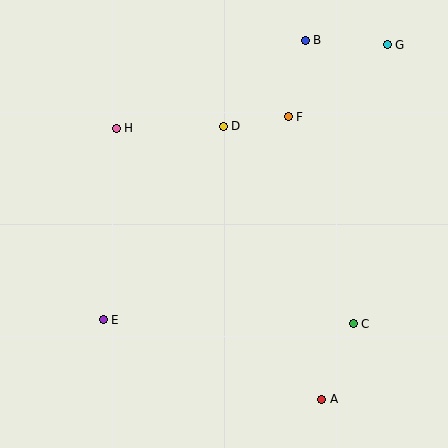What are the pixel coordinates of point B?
Point B is at (305, 40).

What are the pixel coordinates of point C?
Point C is at (353, 324).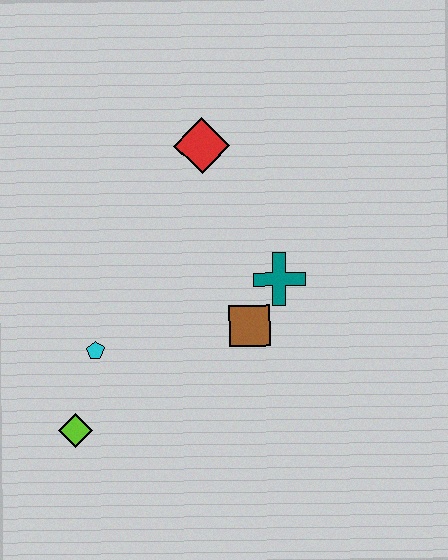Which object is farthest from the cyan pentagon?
The red diamond is farthest from the cyan pentagon.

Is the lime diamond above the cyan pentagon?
No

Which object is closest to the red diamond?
The teal cross is closest to the red diamond.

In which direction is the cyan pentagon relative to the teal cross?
The cyan pentagon is to the left of the teal cross.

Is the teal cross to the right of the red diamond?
Yes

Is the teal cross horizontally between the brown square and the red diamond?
No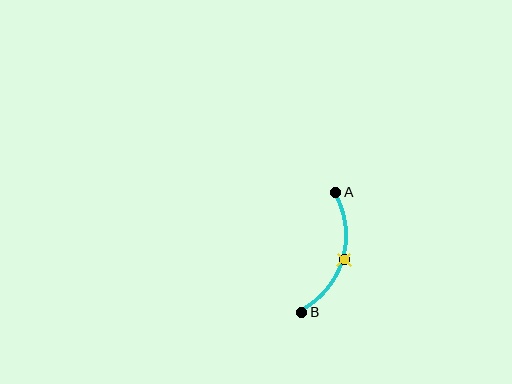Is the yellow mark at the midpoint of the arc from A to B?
Yes. The yellow mark lies on the arc at equal arc-length from both A and B — it is the arc midpoint.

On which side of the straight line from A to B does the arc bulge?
The arc bulges to the right of the straight line connecting A and B.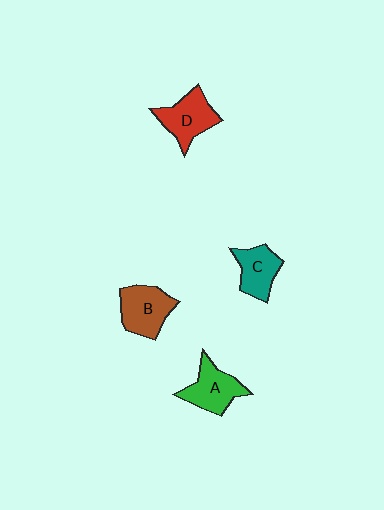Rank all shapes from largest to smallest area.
From largest to smallest: B (brown), D (red), A (green), C (teal).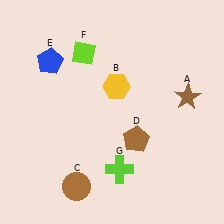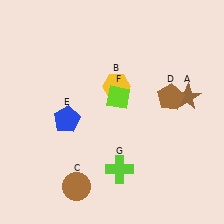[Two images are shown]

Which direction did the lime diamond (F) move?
The lime diamond (F) moved down.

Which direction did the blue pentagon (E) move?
The blue pentagon (E) moved down.